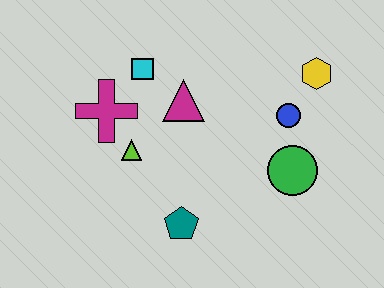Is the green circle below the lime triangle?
Yes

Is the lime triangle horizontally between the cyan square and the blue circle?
No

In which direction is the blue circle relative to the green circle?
The blue circle is above the green circle.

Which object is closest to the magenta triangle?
The cyan square is closest to the magenta triangle.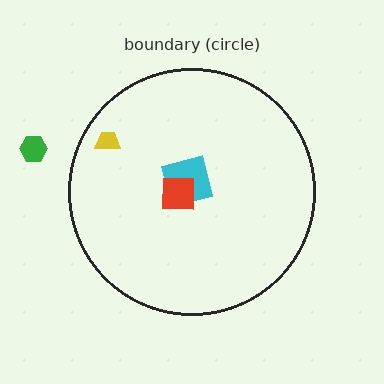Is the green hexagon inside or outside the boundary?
Outside.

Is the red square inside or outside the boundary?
Inside.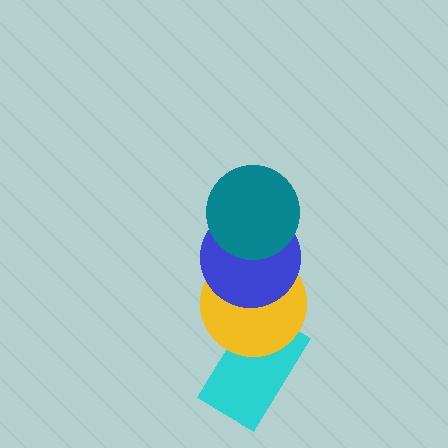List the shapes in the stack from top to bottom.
From top to bottom: the teal circle, the blue circle, the yellow circle, the cyan rectangle.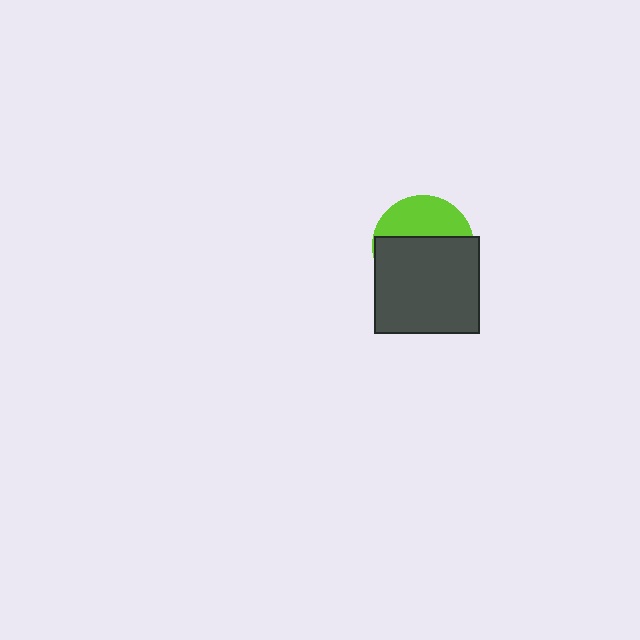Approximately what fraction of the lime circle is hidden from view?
Roughly 63% of the lime circle is hidden behind the dark gray rectangle.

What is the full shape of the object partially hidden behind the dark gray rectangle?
The partially hidden object is a lime circle.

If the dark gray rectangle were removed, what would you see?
You would see the complete lime circle.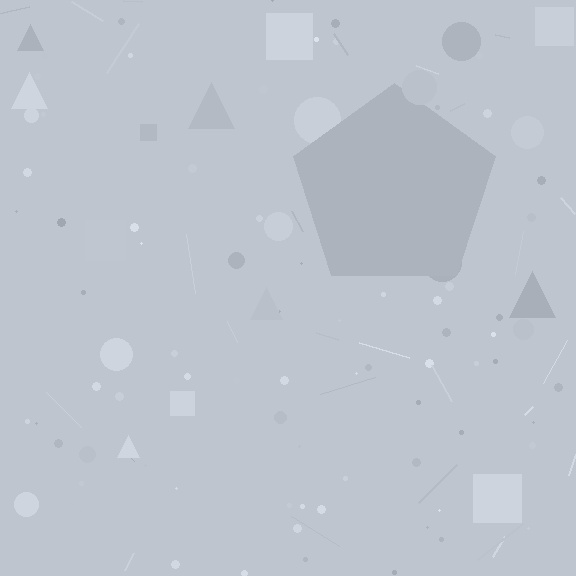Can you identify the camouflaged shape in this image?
The camouflaged shape is a pentagon.